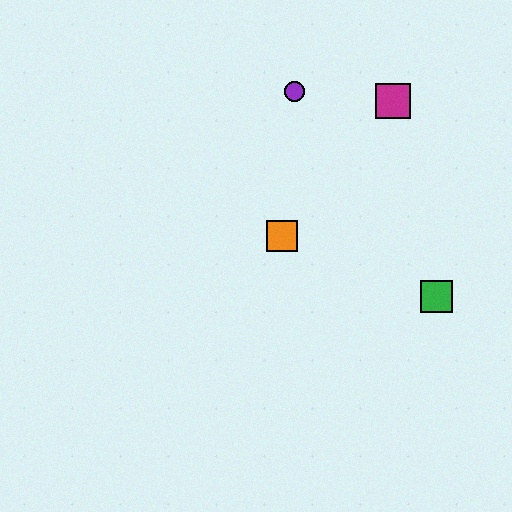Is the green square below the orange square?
Yes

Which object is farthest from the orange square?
The magenta square is farthest from the orange square.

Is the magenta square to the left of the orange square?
No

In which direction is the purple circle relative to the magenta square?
The purple circle is to the left of the magenta square.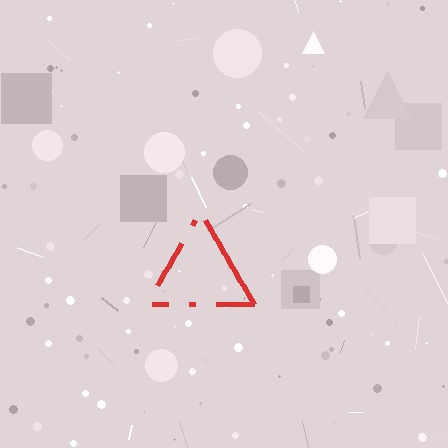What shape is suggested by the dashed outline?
The dashed outline suggests a triangle.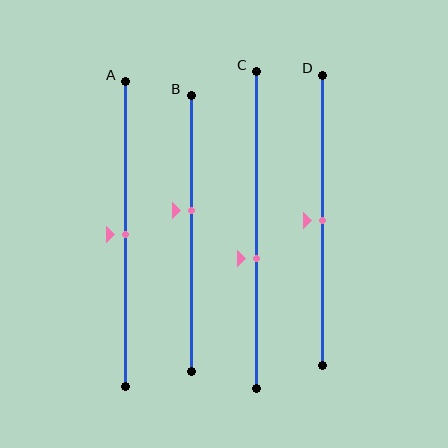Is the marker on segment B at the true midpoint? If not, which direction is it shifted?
No, the marker on segment B is shifted upward by about 8% of the segment length.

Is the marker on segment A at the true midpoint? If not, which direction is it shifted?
Yes, the marker on segment A is at the true midpoint.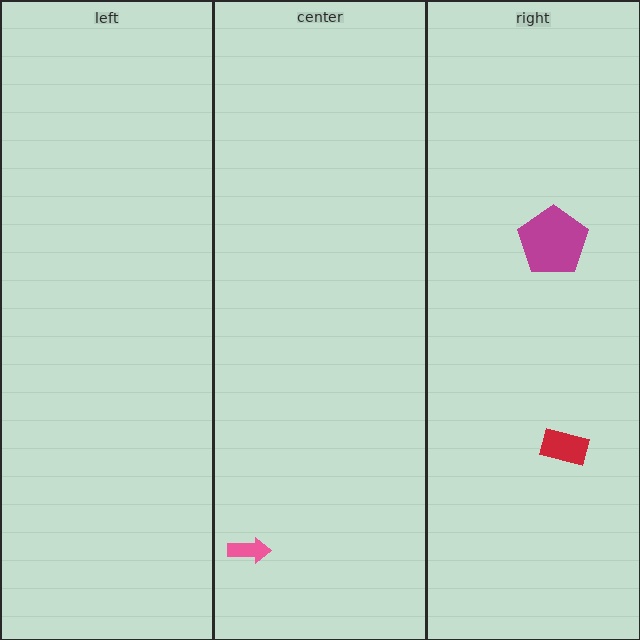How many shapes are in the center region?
1.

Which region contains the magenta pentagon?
The right region.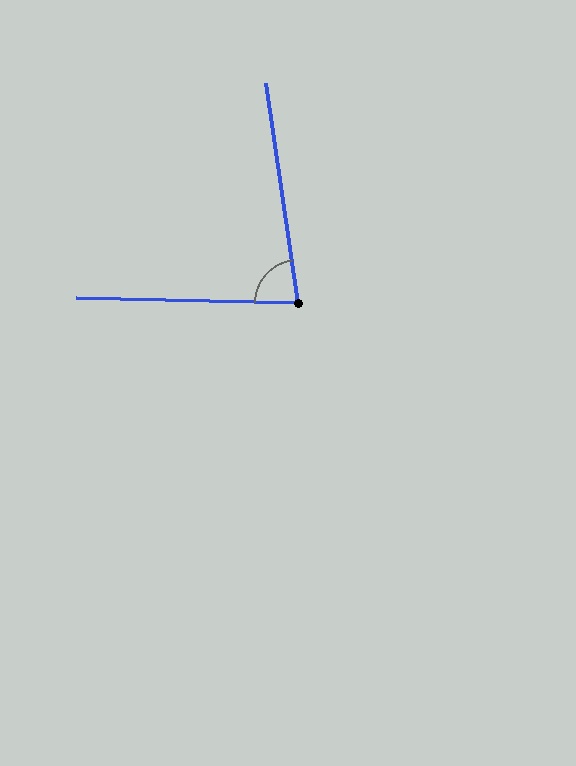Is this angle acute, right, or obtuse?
It is acute.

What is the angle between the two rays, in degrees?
Approximately 80 degrees.